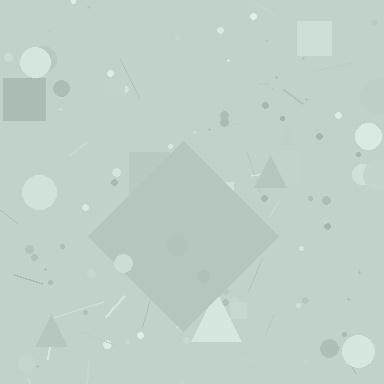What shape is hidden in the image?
A diamond is hidden in the image.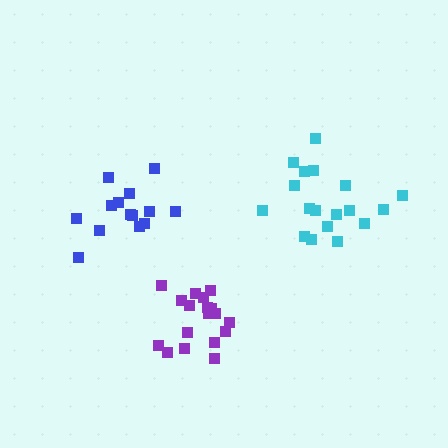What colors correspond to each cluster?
The clusters are colored: blue, cyan, purple.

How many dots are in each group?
Group 1: 14 dots, Group 2: 18 dots, Group 3: 18 dots (50 total).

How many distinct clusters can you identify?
There are 3 distinct clusters.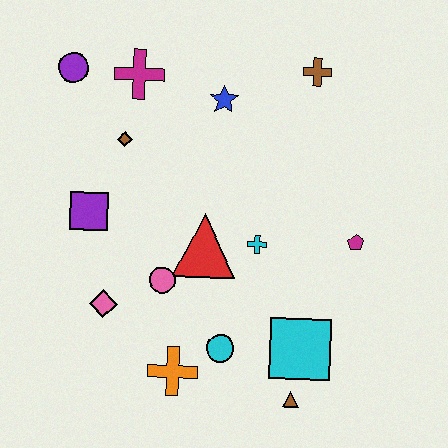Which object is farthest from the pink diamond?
The brown cross is farthest from the pink diamond.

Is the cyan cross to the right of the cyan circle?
Yes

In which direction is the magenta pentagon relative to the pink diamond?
The magenta pentagon is to the right of the pink diamond.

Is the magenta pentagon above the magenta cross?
No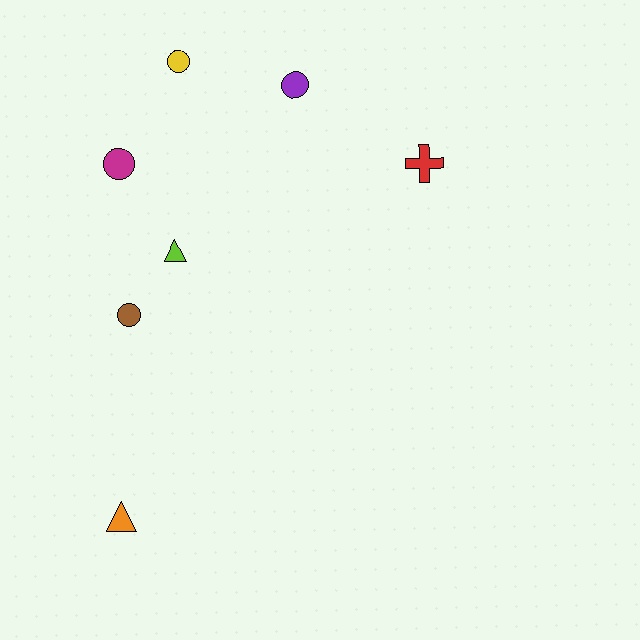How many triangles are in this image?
There are 2 triangles.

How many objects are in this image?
There are 7 objects.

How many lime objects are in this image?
There is 1 lime object.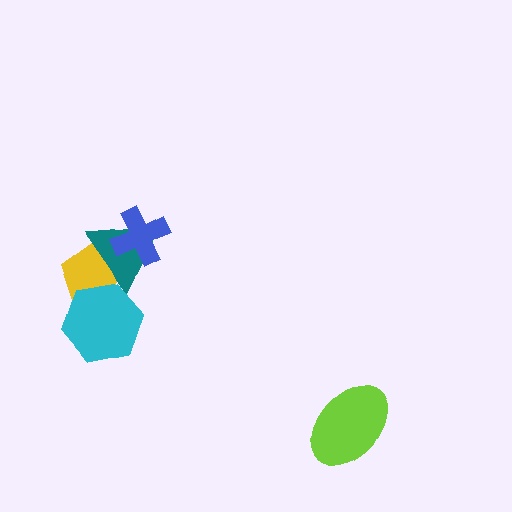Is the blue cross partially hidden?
No, no other shape covers it.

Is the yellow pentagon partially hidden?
Yes, it is partially covered by another shape.